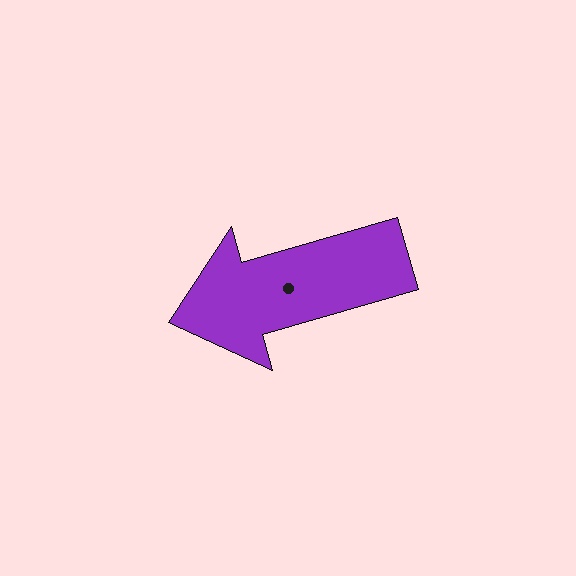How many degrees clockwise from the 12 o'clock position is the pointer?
Approximately 254 degrees.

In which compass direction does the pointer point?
West.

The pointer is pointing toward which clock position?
Roughly 8 o'clock.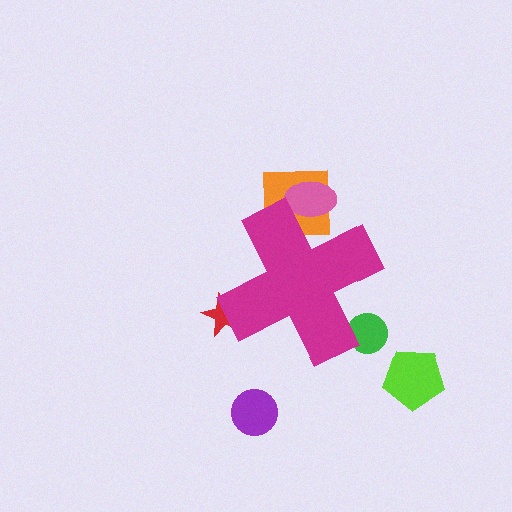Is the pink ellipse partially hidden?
Yes, the pink ellipse is partially hidden behind the magenta cross.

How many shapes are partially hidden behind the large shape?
4 shapes are partially hidden.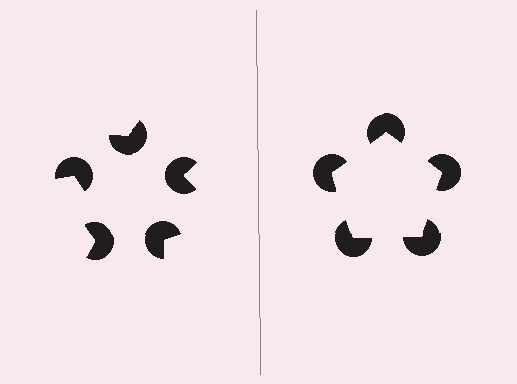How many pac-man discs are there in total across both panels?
10 — 5 on each side.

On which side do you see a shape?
An illusory pentagon appears on the right side. On the left side the wedge cuts are rotated, so no coherent shape forms.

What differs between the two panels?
The pac-man discs are positioned identically on both sides; only the wedge orientations differ. On the right they align to a pentagon; on the left they are misaligned.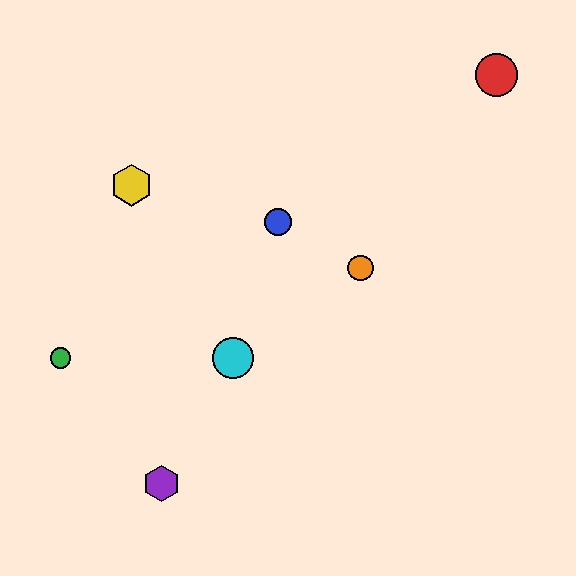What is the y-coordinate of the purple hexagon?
The purple hexagon is at y≈483.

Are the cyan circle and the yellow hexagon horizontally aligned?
No, the cyan circle is at y≈358 and the yellow hexagon is at y≈185.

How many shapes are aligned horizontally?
2 shapes (the green circle, the cyan circle) are aligned horizontally.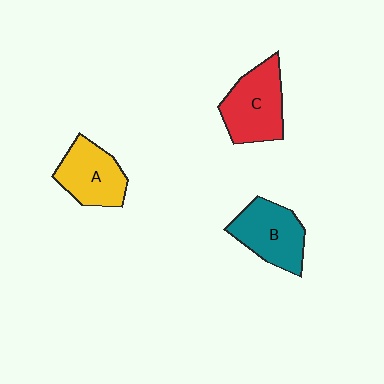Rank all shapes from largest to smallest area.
From largest to smallest: C (red), B (teal), A (yellow).